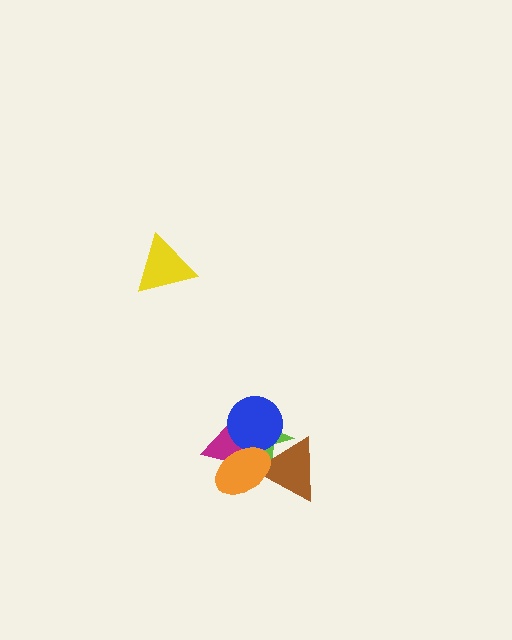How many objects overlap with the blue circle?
4 objects overlap with the blue circle.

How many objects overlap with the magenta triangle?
4 objects overlap with the magenta triangle.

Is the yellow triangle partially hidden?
No, no other shape covers it.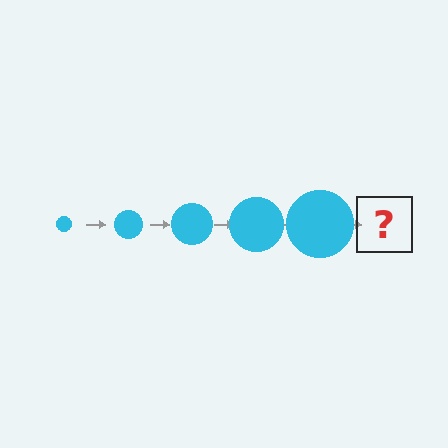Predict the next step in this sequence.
The next step is a cyan circle, larger than the previous one.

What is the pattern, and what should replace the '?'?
The pattern is that the circle gets progressively larger each step. The '?' should be a cyan circle, larger than the previous one.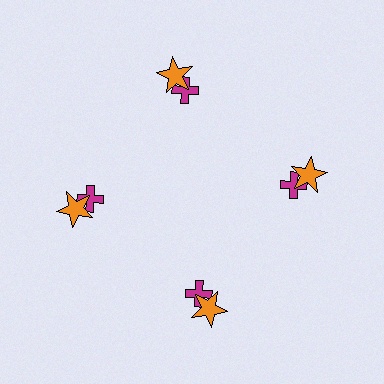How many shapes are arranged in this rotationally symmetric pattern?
There are 8 shapes, arranged in 4 groups of 2.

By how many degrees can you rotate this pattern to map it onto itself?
The pattern maps onto itself every 90 degrees of rotation.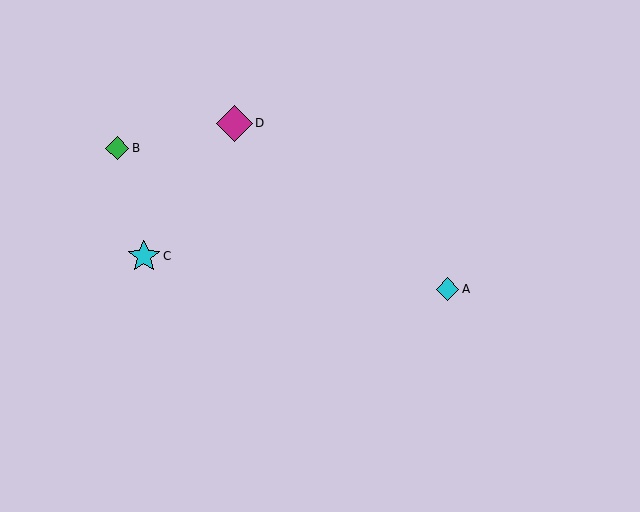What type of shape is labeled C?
Shape C is a cyan star.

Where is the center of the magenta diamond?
The center of the magenta diamond is at (235, 123).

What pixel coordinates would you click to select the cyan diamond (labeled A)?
Click at (448, 289) to select the cyan diamond A.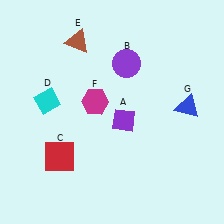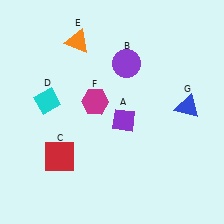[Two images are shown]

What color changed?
The triangle (E) changed from brown in Image 1 to orange in Image 2.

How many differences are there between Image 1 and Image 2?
There is 1 difference between the two images.